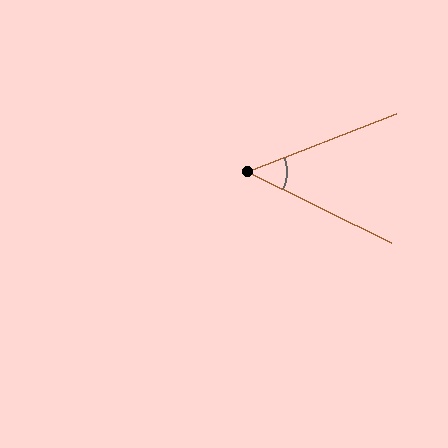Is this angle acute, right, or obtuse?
It is acute.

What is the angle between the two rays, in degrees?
Approximately 47 degrees.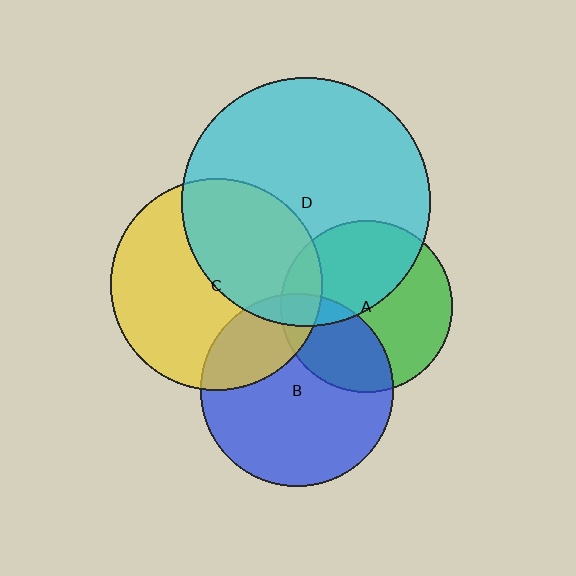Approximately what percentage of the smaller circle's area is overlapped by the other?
Approximately 10%.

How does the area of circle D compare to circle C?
Approximately 1.4 times.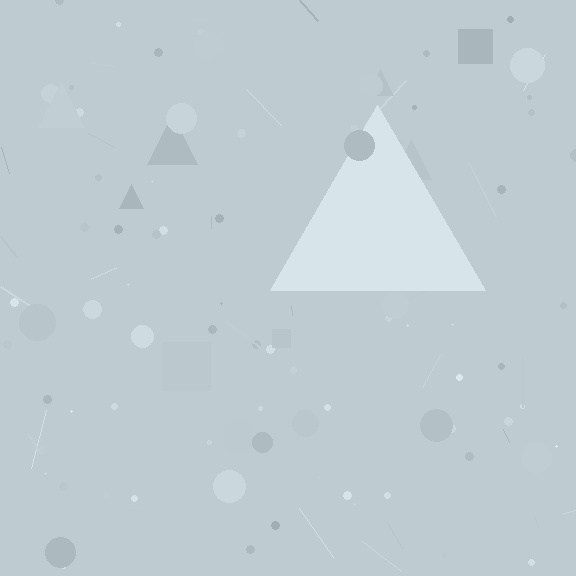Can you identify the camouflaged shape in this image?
The camouflaged shape is a triangle.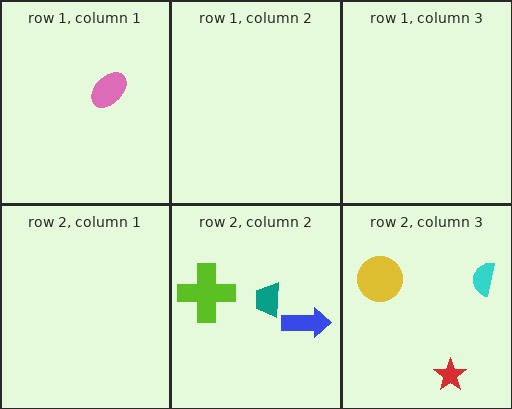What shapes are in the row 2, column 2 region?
The lime cross, the blue arrow, the teal trapezoid.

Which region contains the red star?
The row 2, column 3 region.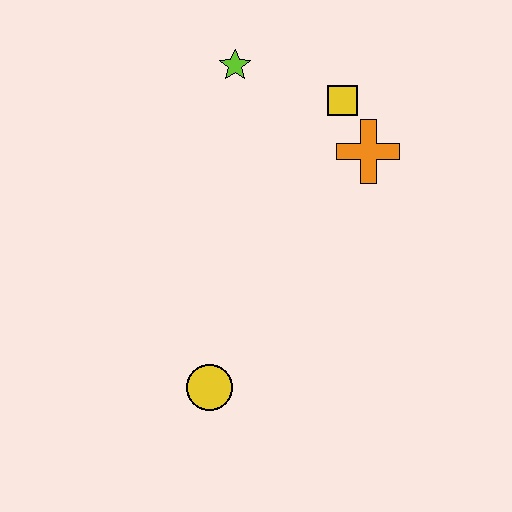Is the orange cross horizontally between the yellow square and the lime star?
No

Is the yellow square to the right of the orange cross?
No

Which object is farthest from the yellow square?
The yellow circle is farthest from the yellow square.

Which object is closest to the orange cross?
The yellow square is closest to the orange cross.